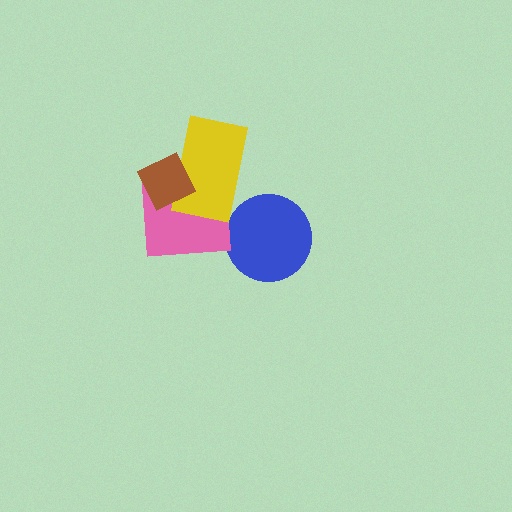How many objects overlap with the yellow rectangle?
2 objects overlap with the yellow rectangle.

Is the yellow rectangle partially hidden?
Yes, it is partially covered by another shape.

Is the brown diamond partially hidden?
No, no other shape covers it.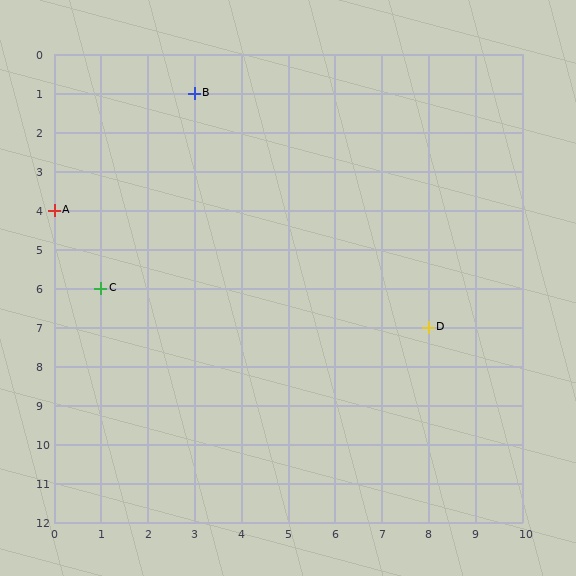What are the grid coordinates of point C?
Point C is at grid coordinates (1, 6).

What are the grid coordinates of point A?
Point A is at grid coordinates (0, 4).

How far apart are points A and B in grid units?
Points A and B are 3 columns and 3 rows apart (about 4.2 grid units diagonally).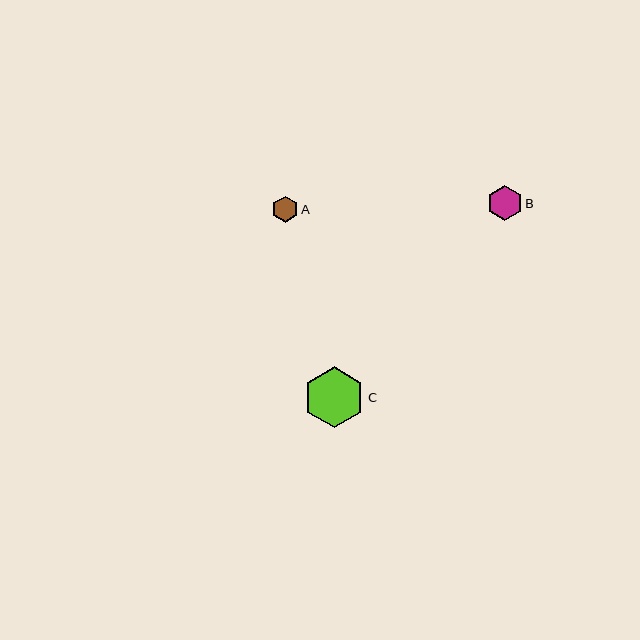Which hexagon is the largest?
Hexagon C is the largest with a size of approximately 61 pixels.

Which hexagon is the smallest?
Hexagon A is the smallest with a size of approximately 26 pixels.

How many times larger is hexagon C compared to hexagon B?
Hexagon C is approximately 1.7 times the size of hexagon B.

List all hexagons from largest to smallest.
From largest to smallest: C, B, A.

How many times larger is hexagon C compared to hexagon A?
Hexagon C is approximately 2.4 times the size of hexagon A.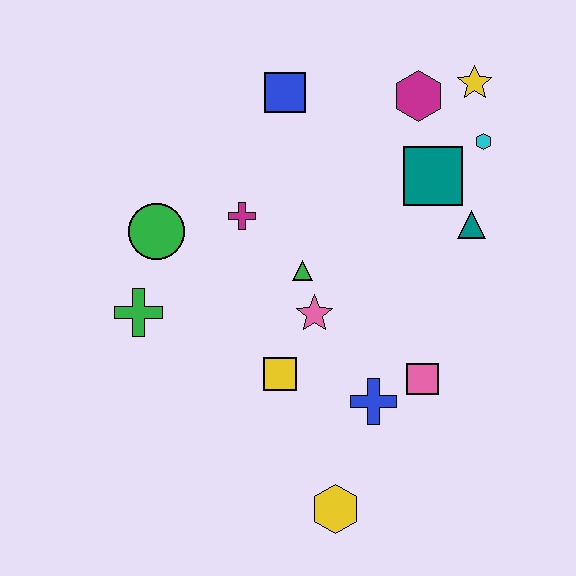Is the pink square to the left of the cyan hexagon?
Yes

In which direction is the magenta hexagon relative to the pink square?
The magenta hexagon is above the pink square.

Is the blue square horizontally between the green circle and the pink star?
Yes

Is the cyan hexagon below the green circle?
No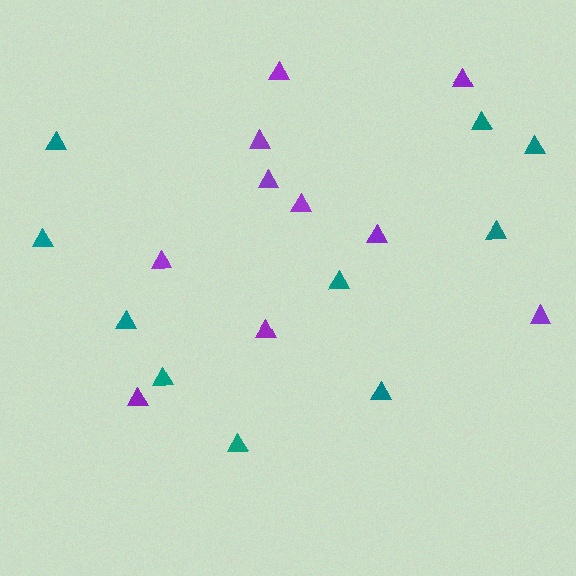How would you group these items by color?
There are 2 groups: one group of purple triangles (10) and one group of teal triangles (10).